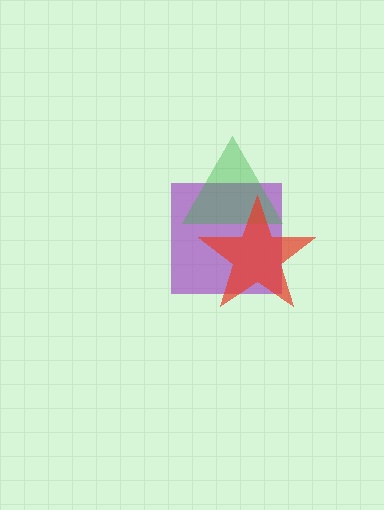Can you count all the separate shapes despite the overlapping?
Yes, there are 3 separate shapes.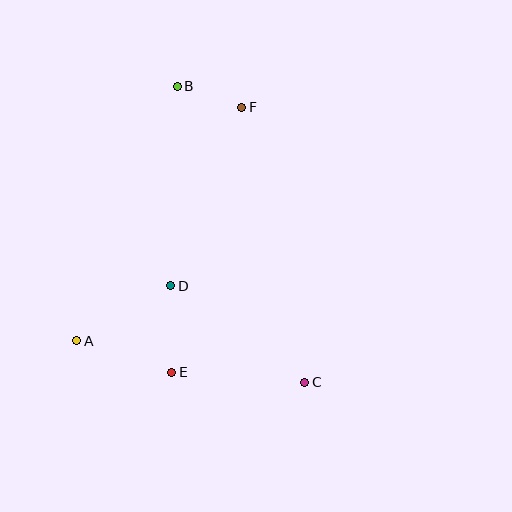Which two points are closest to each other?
Points B and F are closest to each other.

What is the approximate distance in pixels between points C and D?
The distance between C and D is approximately 165 pixels.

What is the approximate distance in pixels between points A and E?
The distance between A and E is approximately 100 pixels.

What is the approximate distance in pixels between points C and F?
The distance between C and F is approximately 282 pixels.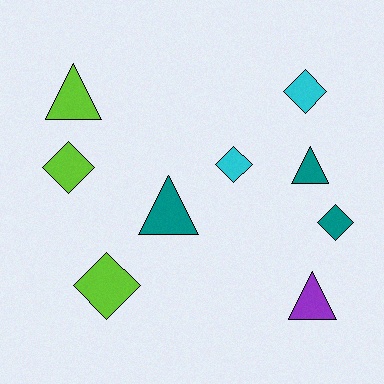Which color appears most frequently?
Teal, with 3 objects.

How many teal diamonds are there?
There is 1 teal diamond.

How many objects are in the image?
There are 9 objects.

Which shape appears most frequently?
Diamond, with 5 objects.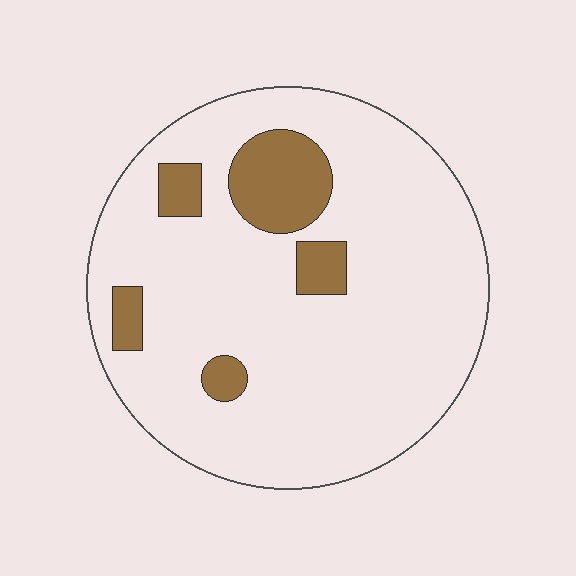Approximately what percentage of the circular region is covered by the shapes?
Approximately 15%.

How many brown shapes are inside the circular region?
5.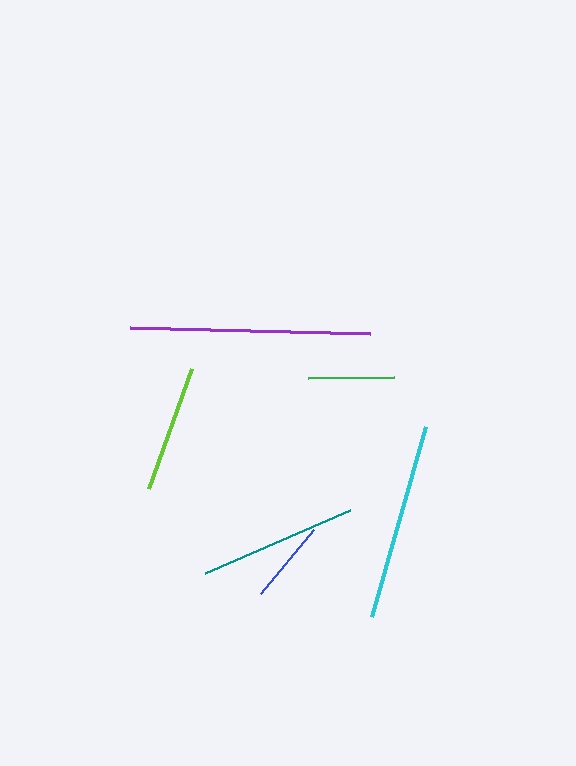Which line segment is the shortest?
The blue line is the shortest at approximately 84 pixels.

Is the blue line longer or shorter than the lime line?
The lime line is longer than the blue line.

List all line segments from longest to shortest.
From longest to shortest: purple, cyan, teal, lime, green, blue.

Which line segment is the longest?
The purple line is the longest at approximately 240 pixels.